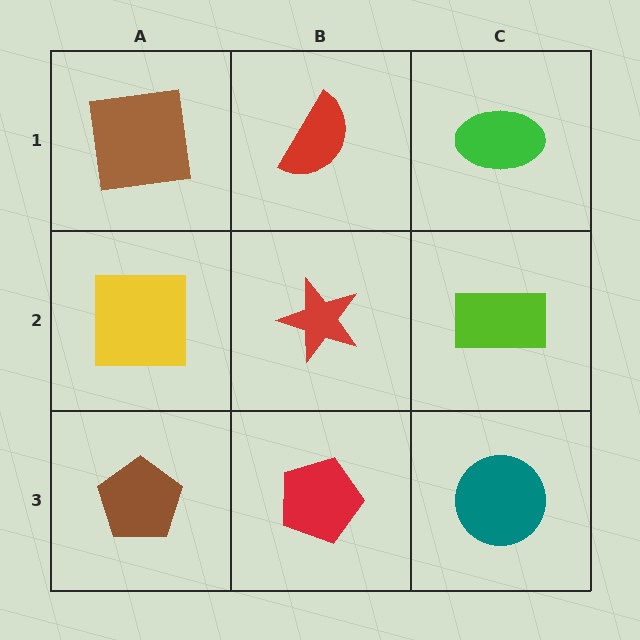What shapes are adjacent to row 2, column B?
A red semicircle (row 1, column B), a red pentagon (row 3, column B), a yellow square (row 2, column A), a lime rectangle (row 2, column C).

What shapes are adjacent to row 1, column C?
A lime rectangle (row 2, column C), a red semicircle (row 1, column B).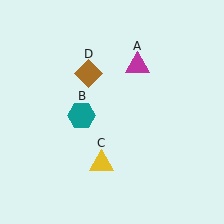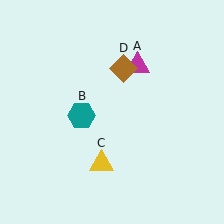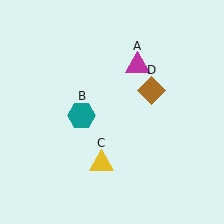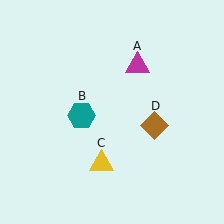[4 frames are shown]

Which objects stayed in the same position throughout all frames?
Magenta triangle (object A) and teal hexagon (object B) and yellow triangle (object C) remained stationary.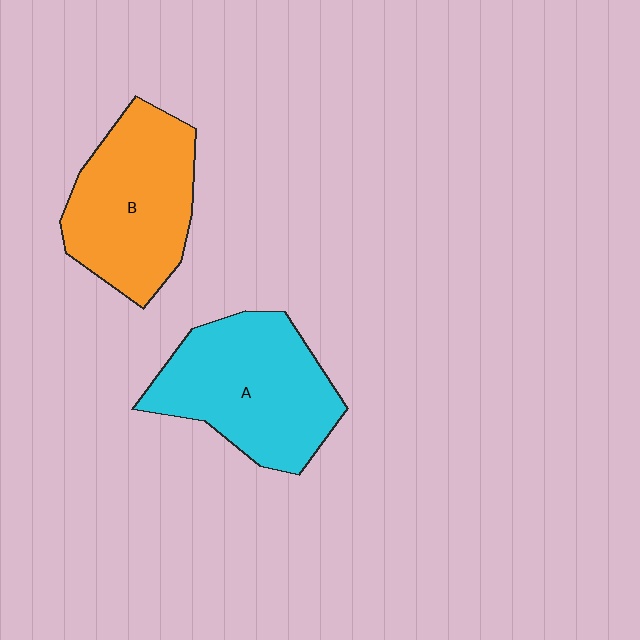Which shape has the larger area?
Shape A (cyan).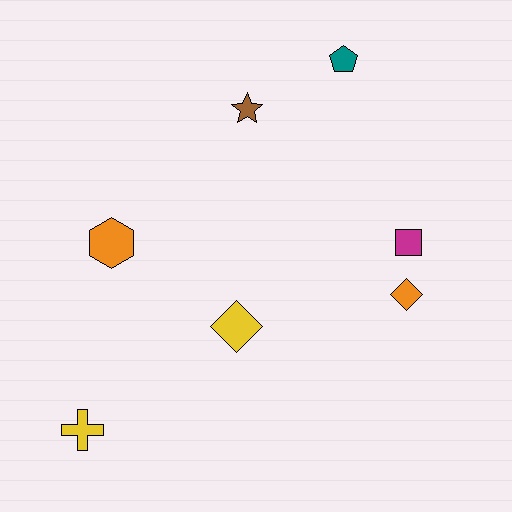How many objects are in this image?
There are 7 objects.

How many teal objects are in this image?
There is 1 teal object.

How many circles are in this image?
There are no circles.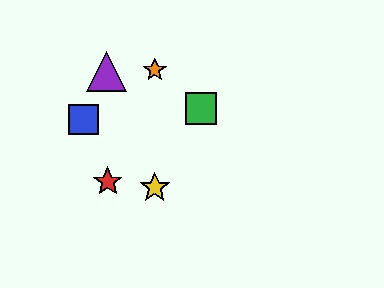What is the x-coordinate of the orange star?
The orange star is at x≈155.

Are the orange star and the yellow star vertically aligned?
Yes, both are at x≈155.